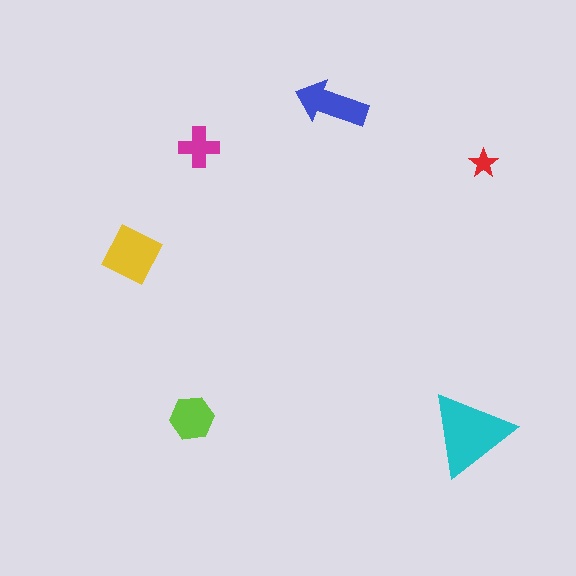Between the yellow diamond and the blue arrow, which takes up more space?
The yellow diamond.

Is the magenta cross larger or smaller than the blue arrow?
Smaller.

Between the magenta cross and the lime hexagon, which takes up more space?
The lime hexagon.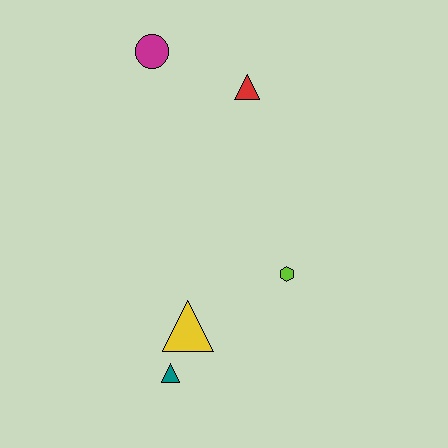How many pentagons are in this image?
There are no pentagons.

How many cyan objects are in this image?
There are no cyan objects.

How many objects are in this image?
There are 5 objects.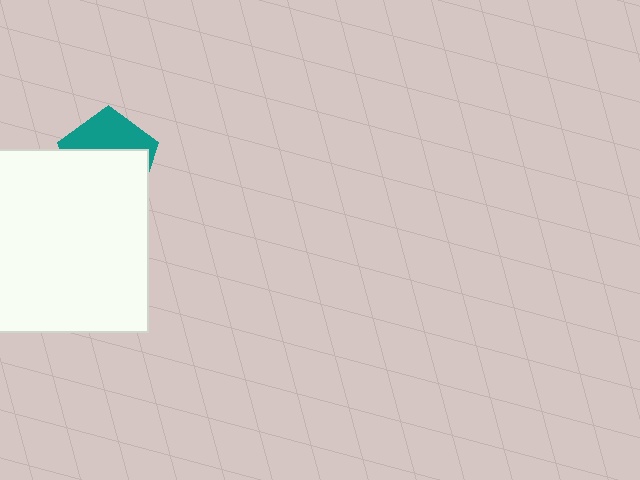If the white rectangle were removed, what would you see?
You would see the complete teal pentagon.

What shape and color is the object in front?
The object in front is a white rectangle.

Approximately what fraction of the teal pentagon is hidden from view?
Roughly 61% of the teal pentagon is hidden behind the white rectangle.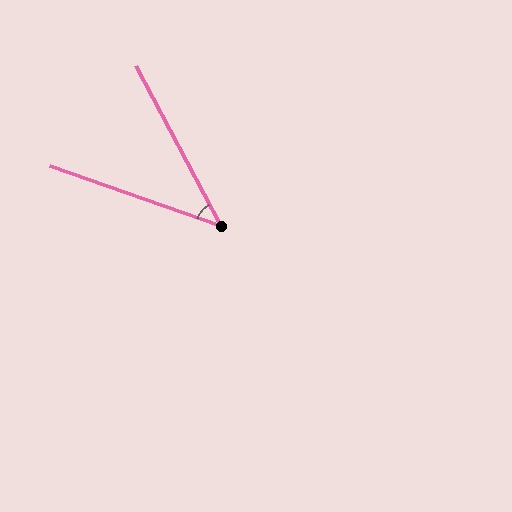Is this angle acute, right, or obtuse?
It is acute.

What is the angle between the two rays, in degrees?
Approximately 43 degrees.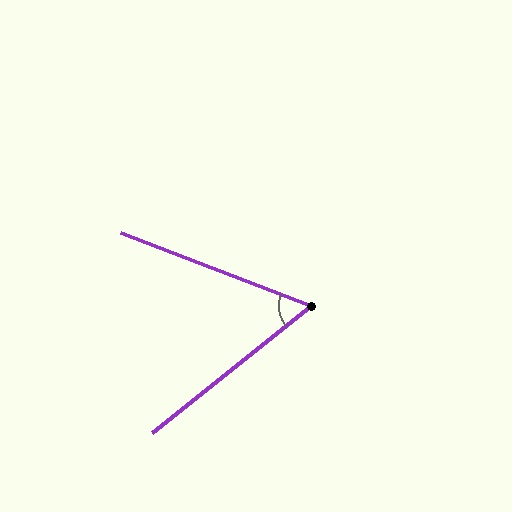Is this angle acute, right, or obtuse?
It is acute.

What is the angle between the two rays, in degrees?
Approximately 60 degrees.